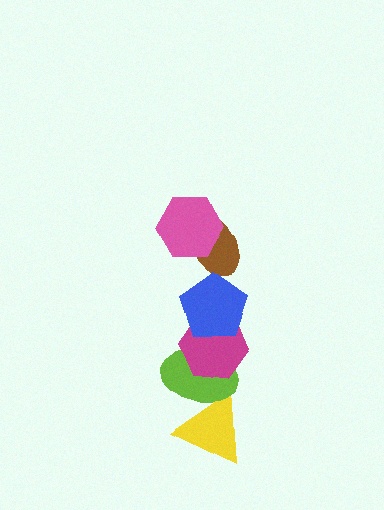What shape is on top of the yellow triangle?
The lime ellipse is on top of the yellow triangle.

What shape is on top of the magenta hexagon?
The blue pentagon is on top of the magenta hexagon.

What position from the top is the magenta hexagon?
The magenta hexagon is 4th from the top.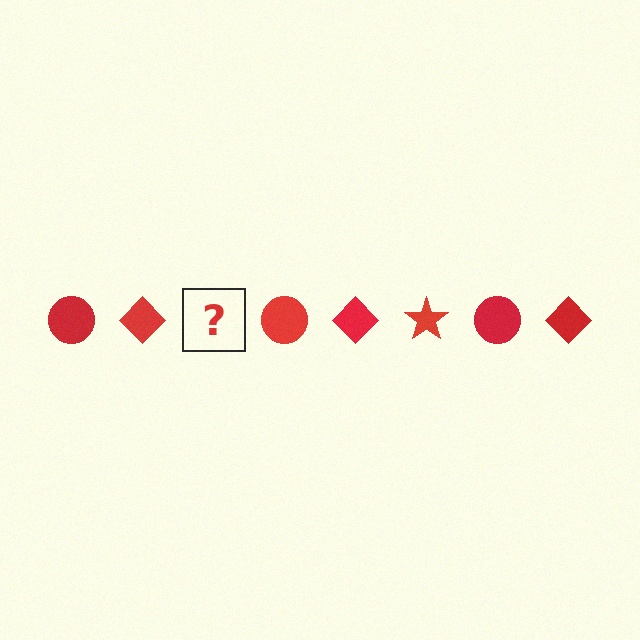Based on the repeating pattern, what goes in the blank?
The blank should be a red star.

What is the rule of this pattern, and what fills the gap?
The rule is that the pattern cycles through circle, diamond, star shapes in red. The gap should be filled with a red star.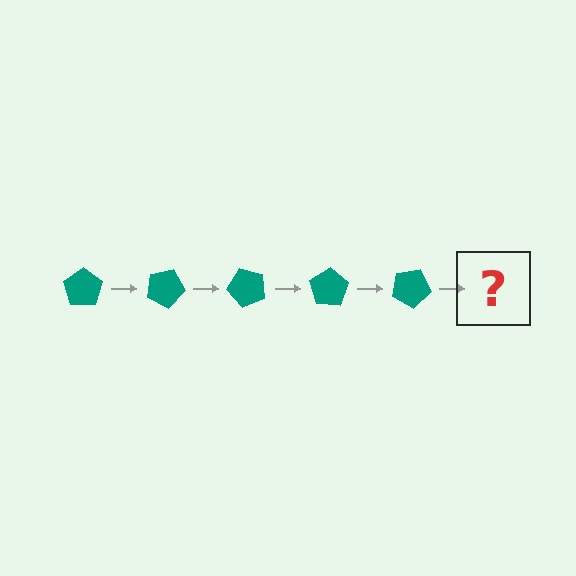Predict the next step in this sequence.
The next step is a teal pentagon rotated 125 degrees.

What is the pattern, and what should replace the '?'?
The pattern is that the pentagon rotates 25 degrees each step. The '?' should be a teal pentagon rotated 125 degrees.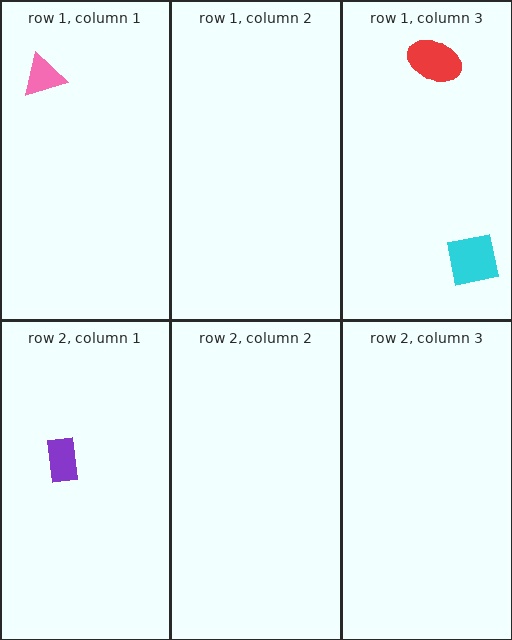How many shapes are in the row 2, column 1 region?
1.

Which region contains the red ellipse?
The row 1, column 3 region.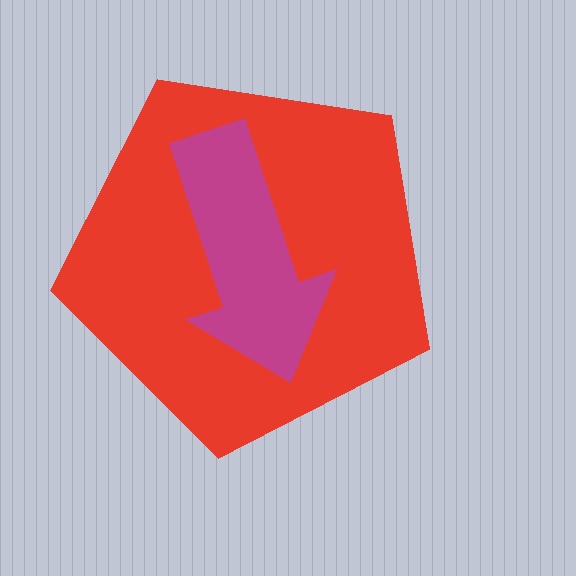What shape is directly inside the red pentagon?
The magenta arrow.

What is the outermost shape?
The red pentagon.